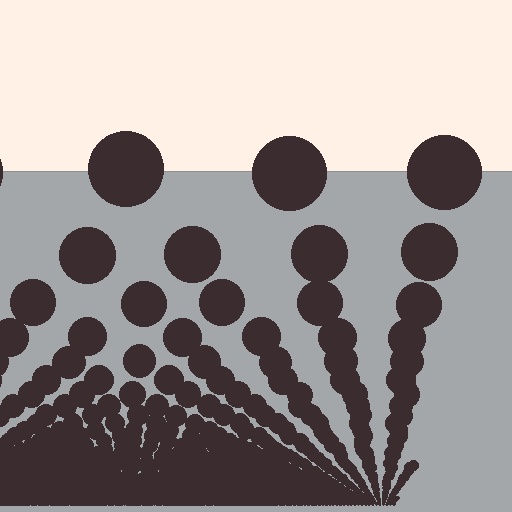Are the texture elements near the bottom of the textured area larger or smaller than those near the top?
Smaller. The gradient is inverted — elements near the bottom are smaller and denser.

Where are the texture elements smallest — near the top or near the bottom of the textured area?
Near the bottom.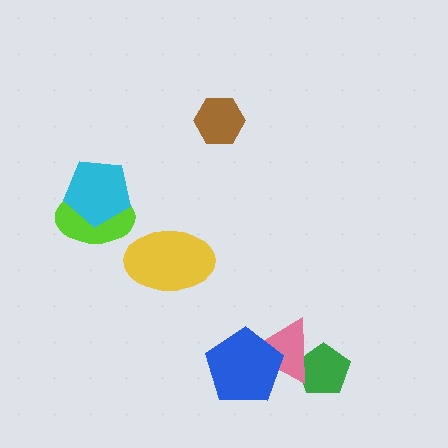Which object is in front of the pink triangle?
The blue pentagon is in front of the pink triangle.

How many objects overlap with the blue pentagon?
1 object overlaps with the blue pentagon.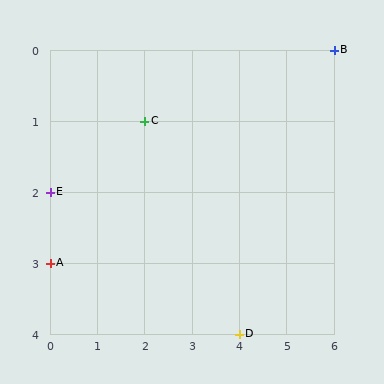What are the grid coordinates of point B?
Point B is at grid coordinates (6, 0).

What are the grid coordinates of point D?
Point D is at grid coordinates (4, 4).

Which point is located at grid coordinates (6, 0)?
Point B is at (6, 0).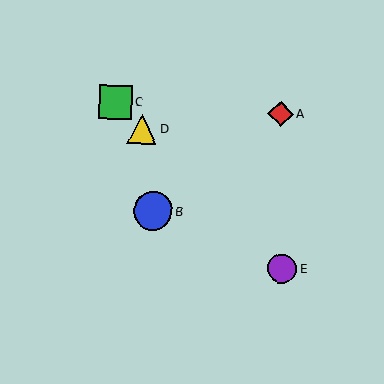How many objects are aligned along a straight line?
3 objects (C, D, E) are aligned along a straight line.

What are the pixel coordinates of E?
Object E is at (282, 269).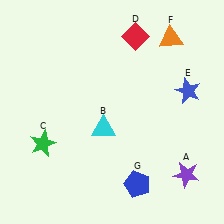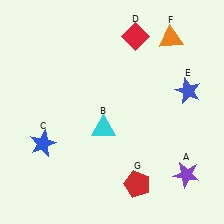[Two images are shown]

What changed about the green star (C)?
In Image 1, C is green. In Image 2, it changed to blue.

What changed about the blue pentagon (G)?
In Image 1, G is blue. In Image 2, it changed to red.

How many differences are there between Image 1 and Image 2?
There are 2 differences between the two images.